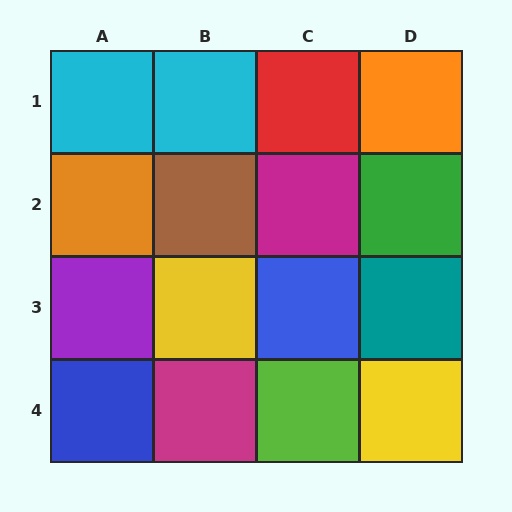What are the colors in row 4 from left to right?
Blue, magenta, lime, yellow.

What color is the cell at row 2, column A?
Orange.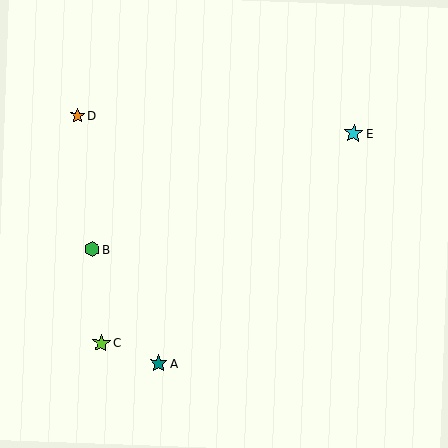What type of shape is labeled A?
Shape A is a teal star.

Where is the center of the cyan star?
The center of the cyan star is at (354, 133).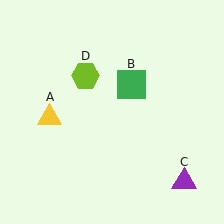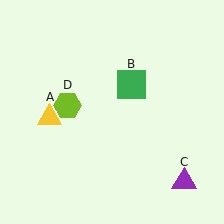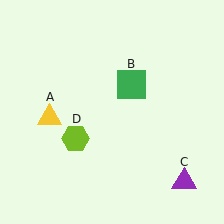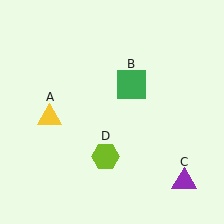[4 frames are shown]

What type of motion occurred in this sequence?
The lime hexagon (object D) rotated counterclockwise around the center of the scene.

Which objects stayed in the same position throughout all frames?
Yellow triangle (object A) and green square (object B) and purple triangle (object C) remained stationary.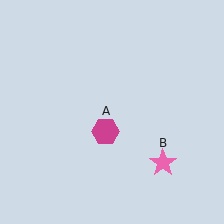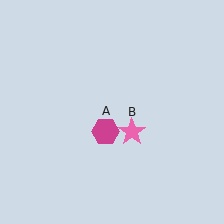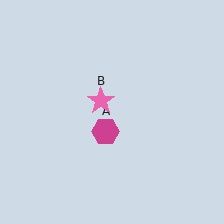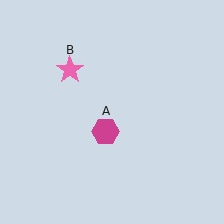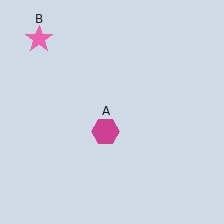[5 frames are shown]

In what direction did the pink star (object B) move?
The pink star (object B) moved up and to the left.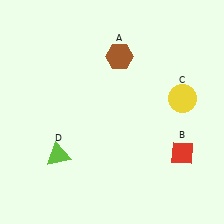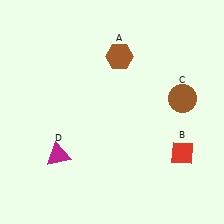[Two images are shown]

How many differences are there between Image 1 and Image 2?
There are 2 differences between the two images.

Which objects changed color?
C changed from yellow to brown. D changed from lime to magenta.